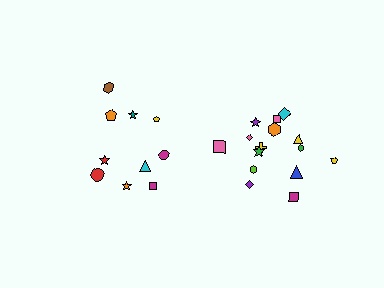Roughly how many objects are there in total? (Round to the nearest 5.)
Roughly 25 objects in total.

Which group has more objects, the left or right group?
The right group.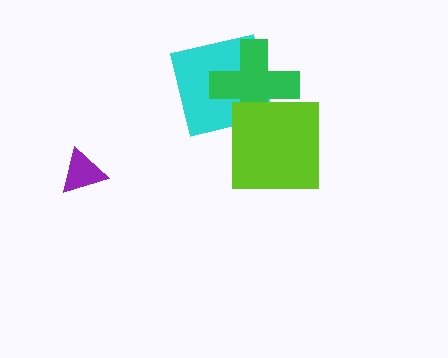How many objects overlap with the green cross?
2 objects overlap with the green cross.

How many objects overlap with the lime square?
1 object overlaps with the lime square.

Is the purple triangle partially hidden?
No, no other shape covers it.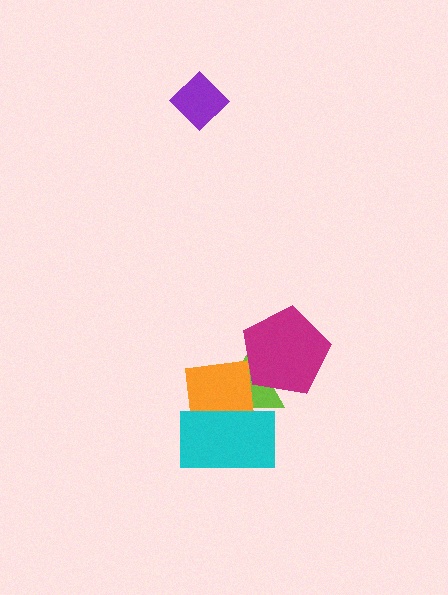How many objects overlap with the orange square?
2 objects overlap with the orange square.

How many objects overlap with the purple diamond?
0 objects overlap with the purple diamond.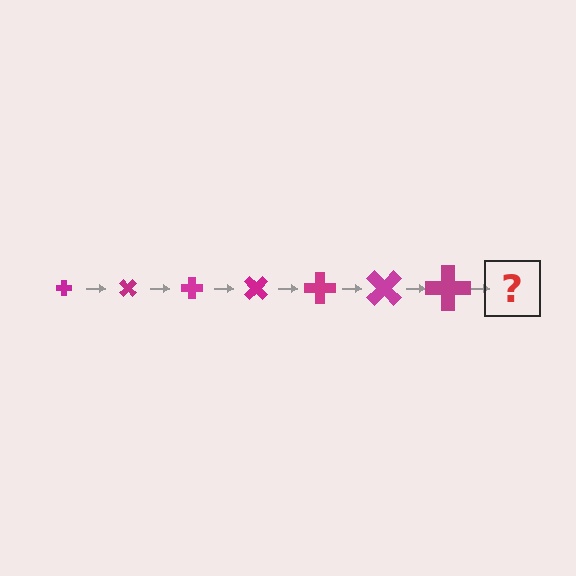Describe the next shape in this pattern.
It should be a cross, larger than the previous one and rotated 315 degrees from the start.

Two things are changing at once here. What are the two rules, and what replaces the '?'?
The two rules are that the cross grows larger each step and it rotates 45 degrees each step. The '?' should be a cross, larger than the previous one and rotated 315 degrees from the start.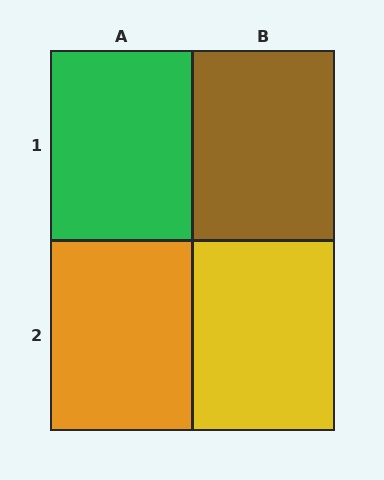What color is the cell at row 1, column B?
Brown.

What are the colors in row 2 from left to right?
Orange, yellow.